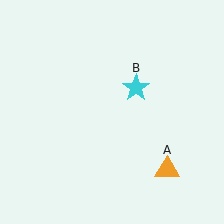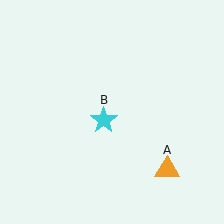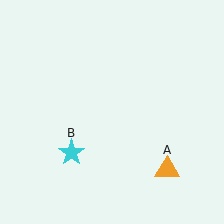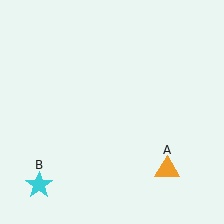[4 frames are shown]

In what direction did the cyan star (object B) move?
The cyan star (object B) moved down and to the left.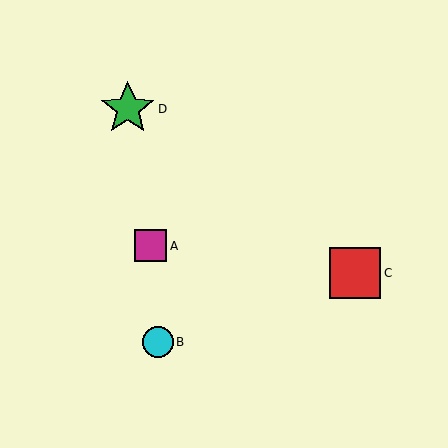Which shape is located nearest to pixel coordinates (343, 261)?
The red square (labeled C) at (355, 273) is nearest to that location.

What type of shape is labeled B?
Shape B is a cyan circle.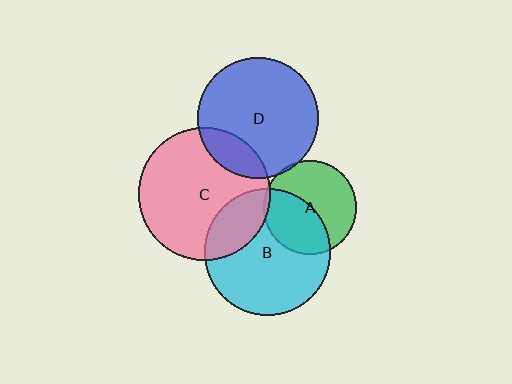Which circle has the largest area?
Circle C (pink).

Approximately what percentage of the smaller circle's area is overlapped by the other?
Approximately 5%.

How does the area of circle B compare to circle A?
Approximately 1.8 times.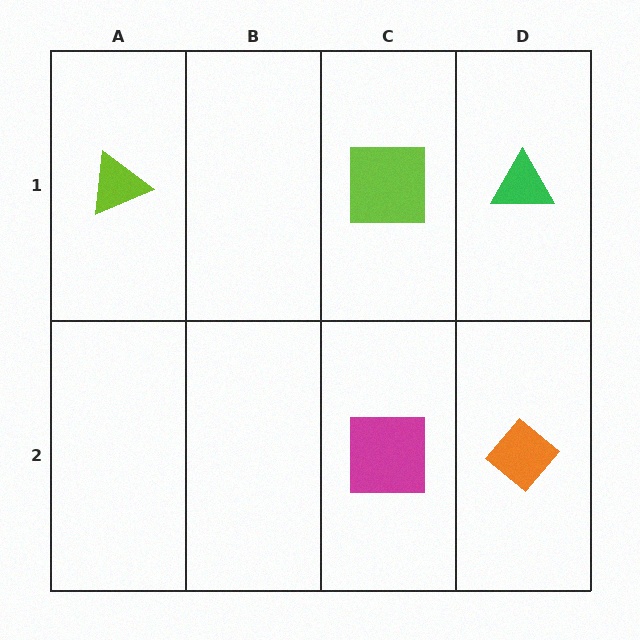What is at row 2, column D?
An orange diamond.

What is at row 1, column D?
A green triangle.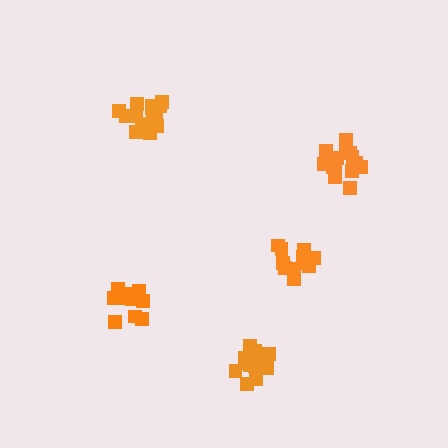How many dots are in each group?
Group 1: 12 dots, Group 2: 16 dots, Group 3: 14 dots, Group 4: 14 dots, Group 5: 13 dots (69 total).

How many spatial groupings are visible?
There are 5 spatial groupings.